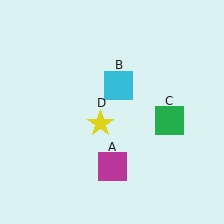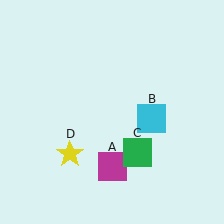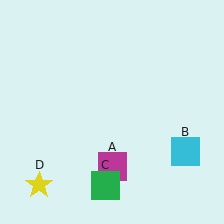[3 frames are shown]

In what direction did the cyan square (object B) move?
The cyan square (object B) moved down and to the right.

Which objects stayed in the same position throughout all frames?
Magenta square (object A) remained stationary.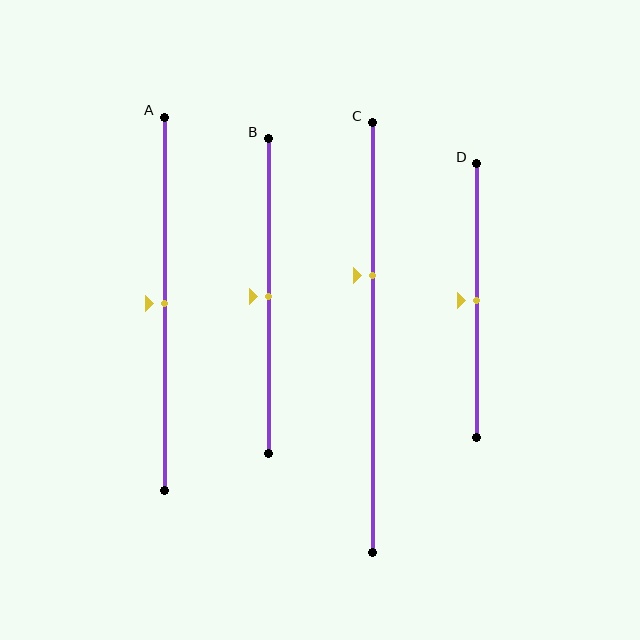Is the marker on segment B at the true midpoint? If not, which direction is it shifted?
Yes, the marker on segment B is at the true midpoint.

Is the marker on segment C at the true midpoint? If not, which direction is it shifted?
No, the marker on segment C is shifted upward by about 14% of the segment length.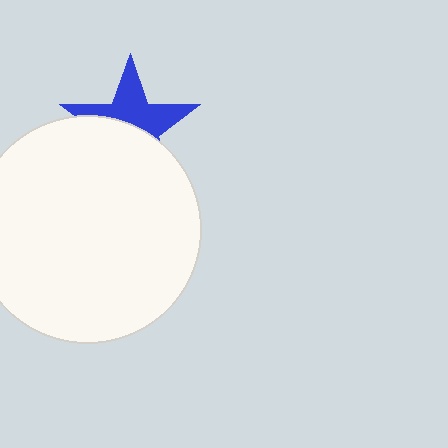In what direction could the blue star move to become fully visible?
The blue star could move up. That would shift it out from behind the white circle entirely.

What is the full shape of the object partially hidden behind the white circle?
The partially hidden object is a blue star.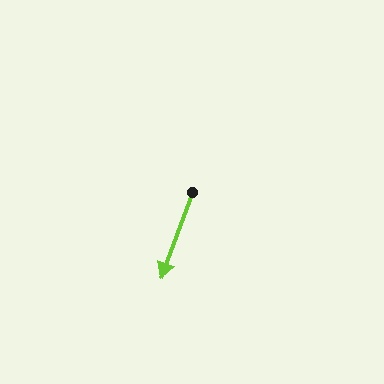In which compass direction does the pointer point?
South.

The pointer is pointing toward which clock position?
Roughly 7 o'clock.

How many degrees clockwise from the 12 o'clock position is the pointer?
Approximately 200 degrees.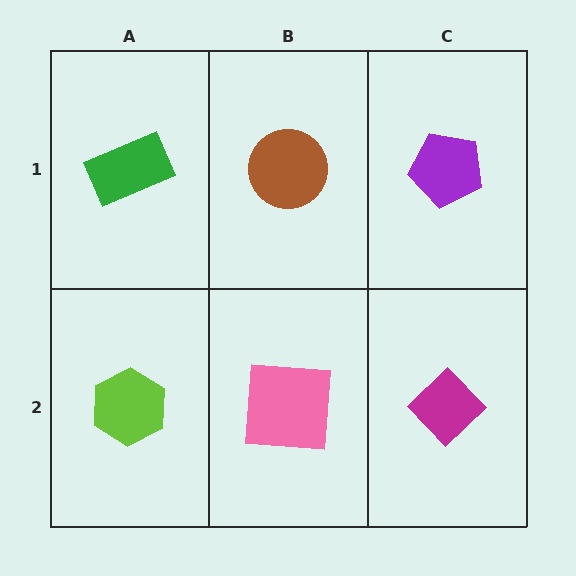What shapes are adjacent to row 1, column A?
A lime hexagon (row 2, column A), a brown circle (row 1, column B).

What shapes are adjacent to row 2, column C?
A purple pentagon (row 1, column C), a pink square (row 2, column B).